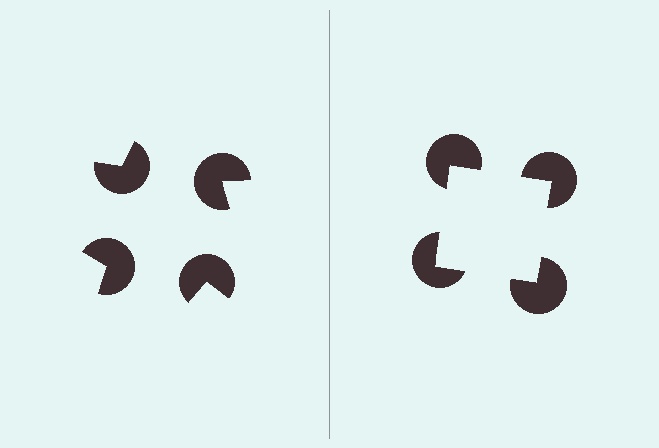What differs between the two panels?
The pac-man discs are positioned identically on both sides; only the wedge orientations differ. On the right they align to a square; on the left they are misaligned.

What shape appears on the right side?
An illusory square.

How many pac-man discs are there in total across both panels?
8 — 4 on each side.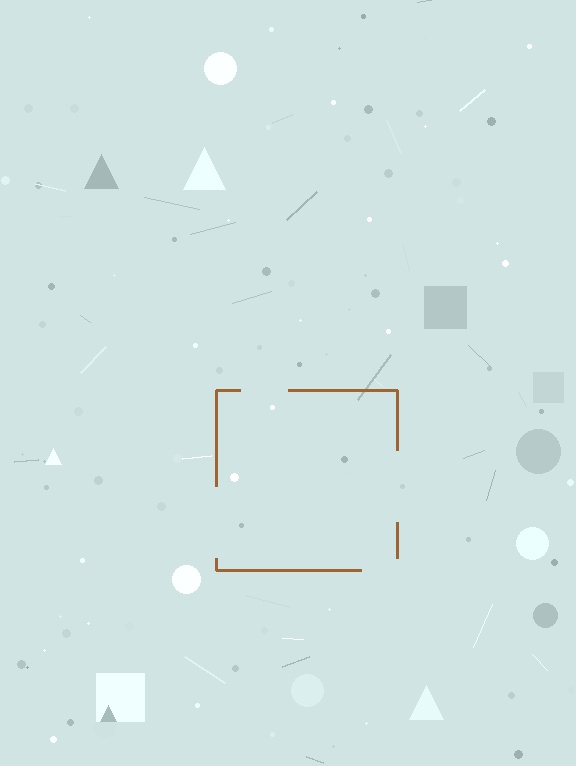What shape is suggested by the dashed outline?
The dashed outline suggests a square.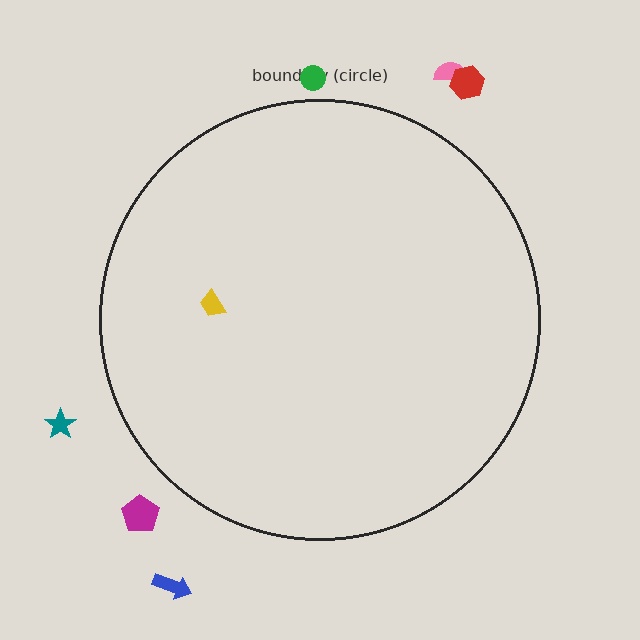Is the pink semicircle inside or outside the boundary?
Outside.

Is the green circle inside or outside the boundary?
Outside.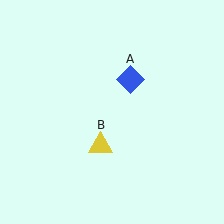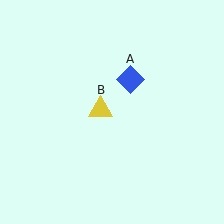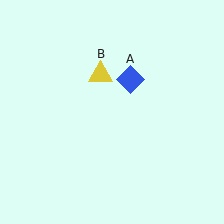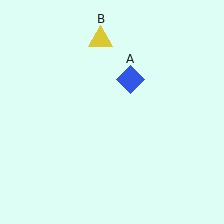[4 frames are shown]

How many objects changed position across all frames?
1 object changed position: yellow triangle (object B).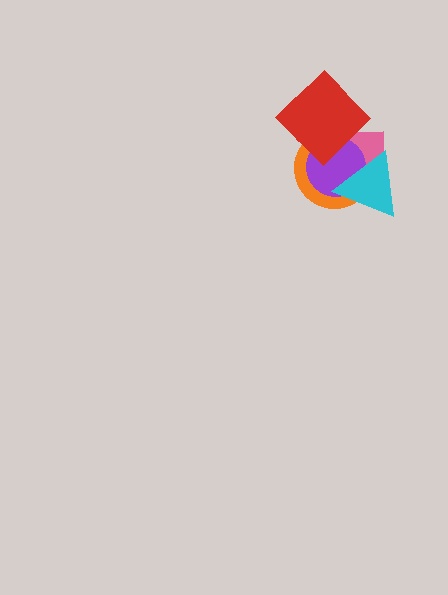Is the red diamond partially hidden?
No, no other shape covers it.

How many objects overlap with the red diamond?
3 objects overlap with the red diamond.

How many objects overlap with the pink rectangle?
4 objects overlap with the pink rectangle.